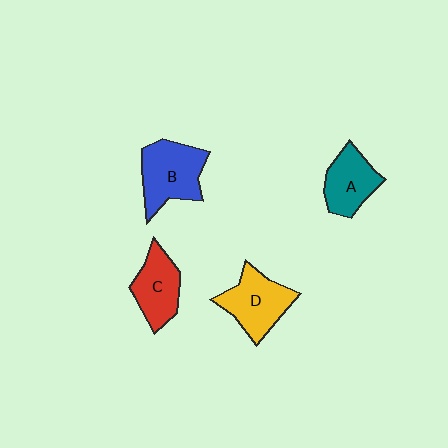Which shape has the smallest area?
Shape A (teal).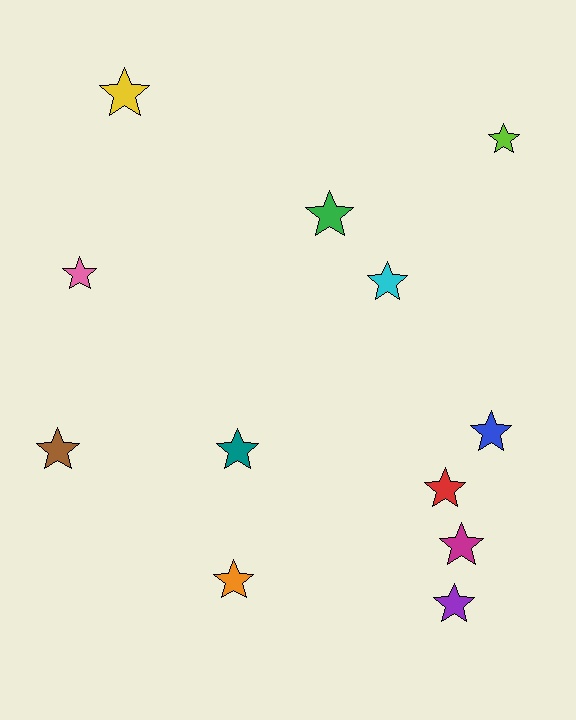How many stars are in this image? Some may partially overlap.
There are 12 stars.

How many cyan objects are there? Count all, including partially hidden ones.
There is 1 cyan object.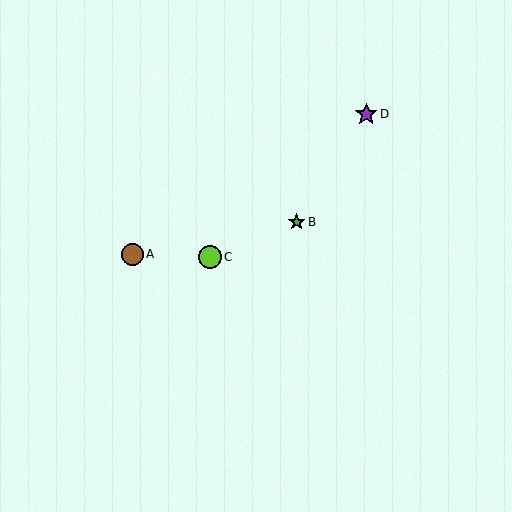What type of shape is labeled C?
Shape C is a lime circle.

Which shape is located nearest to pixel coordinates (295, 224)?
The green star (labeled B) at (297, 222) is nearest to that location.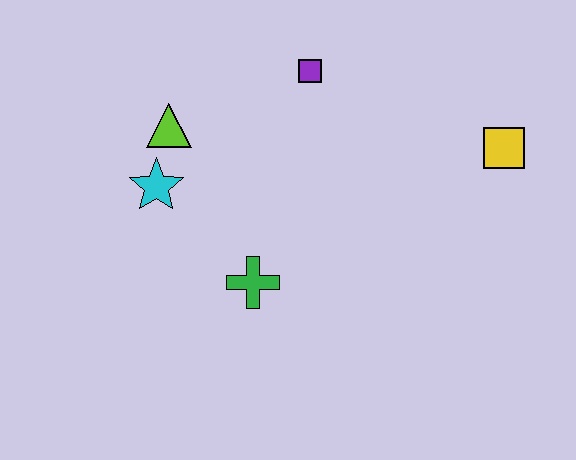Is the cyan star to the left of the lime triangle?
Yes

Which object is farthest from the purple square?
The green cross is farthest from the purple square.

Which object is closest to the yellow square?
The purple square is closest to the yellow square.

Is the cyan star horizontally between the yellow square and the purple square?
No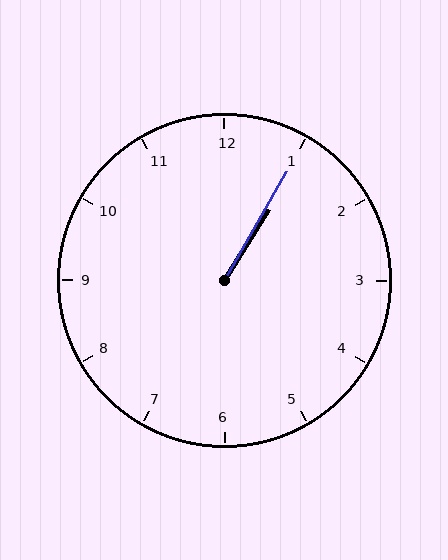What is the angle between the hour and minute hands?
Approximately 2 degrees.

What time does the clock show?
1:05.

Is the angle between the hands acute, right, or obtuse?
It is acute.